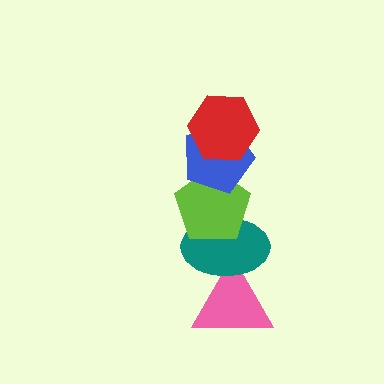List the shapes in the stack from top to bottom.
From top to bottom: the red hexagon, the blue pentagon, the lime pentagon, the teal ellipse, the pink triangle.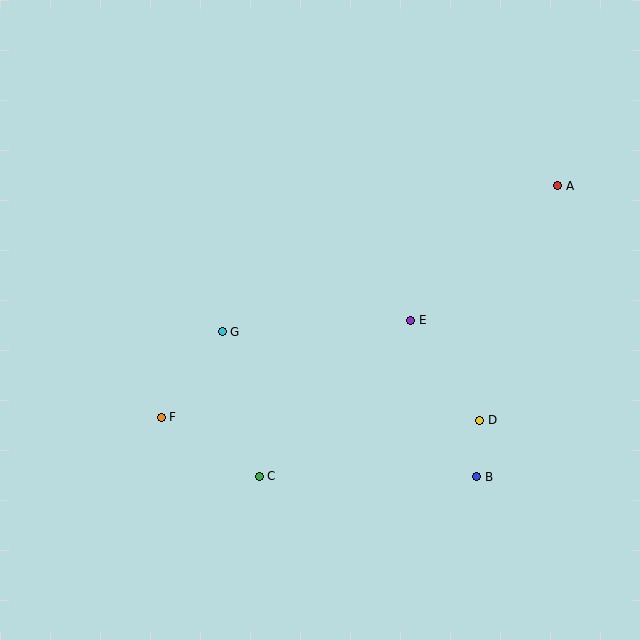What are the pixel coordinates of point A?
Point A is at (558, 186).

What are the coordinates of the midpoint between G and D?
The midpoint between G and D is at (351, 376).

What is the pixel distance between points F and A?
The distance between F and A is 459 pixels.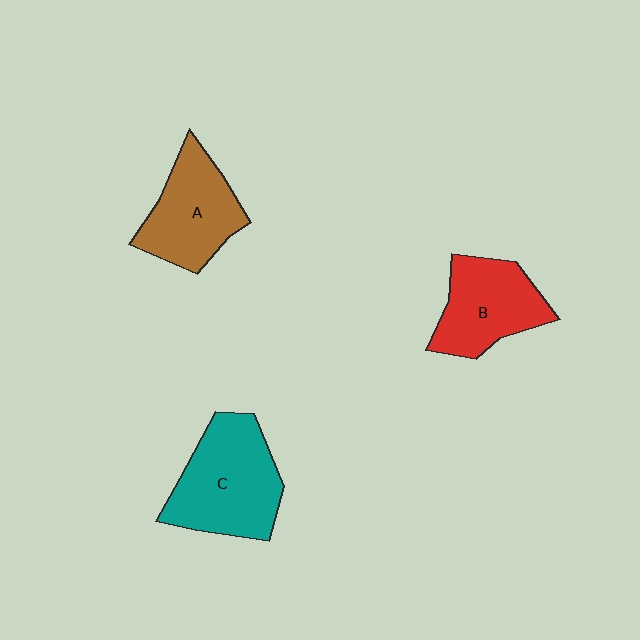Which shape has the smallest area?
Shape B (red).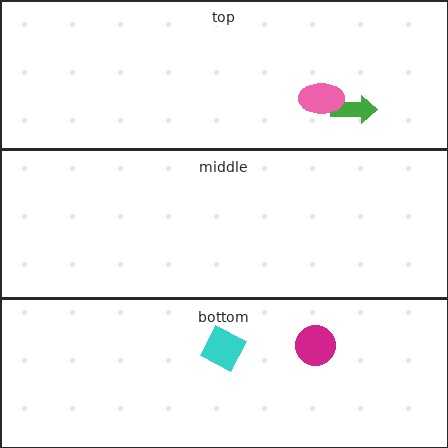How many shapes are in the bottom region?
2.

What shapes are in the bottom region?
The cyan square, the magenta circle.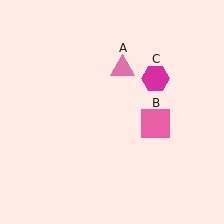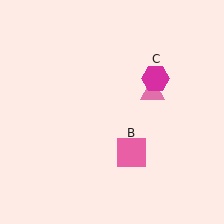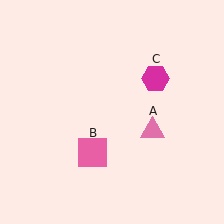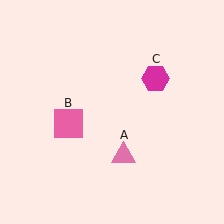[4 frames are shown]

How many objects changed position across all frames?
2 objects changed position: pink triangle (object A), pink square (object B).